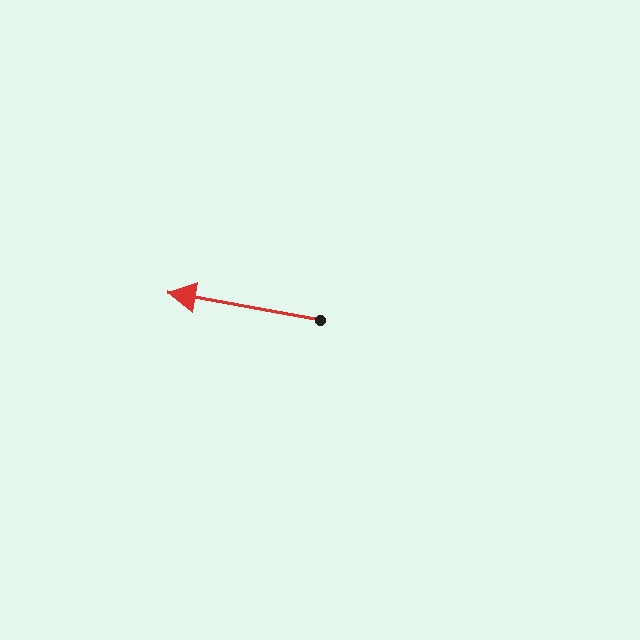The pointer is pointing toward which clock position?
Roughly 9 o'clock.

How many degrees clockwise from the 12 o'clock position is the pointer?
Approximately 280 degrees.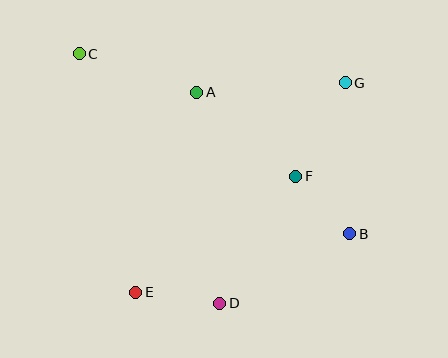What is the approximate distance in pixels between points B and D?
The distance between B and D is approximately 148 pixels.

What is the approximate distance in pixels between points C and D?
The distance between C and D is approximately 287 pixels.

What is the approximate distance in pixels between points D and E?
The distance between D and E is approximately 85 pixels.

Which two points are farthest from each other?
Points B and C are farthest from each other.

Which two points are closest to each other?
Points B and F are closest to each other.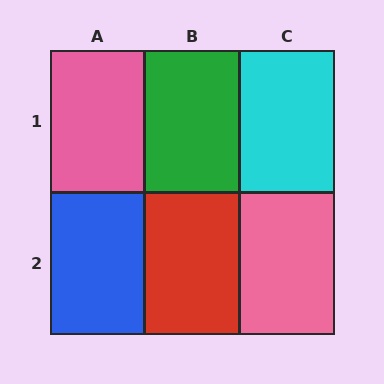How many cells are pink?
2 cells are pink.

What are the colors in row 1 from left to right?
Pink, green, cyan.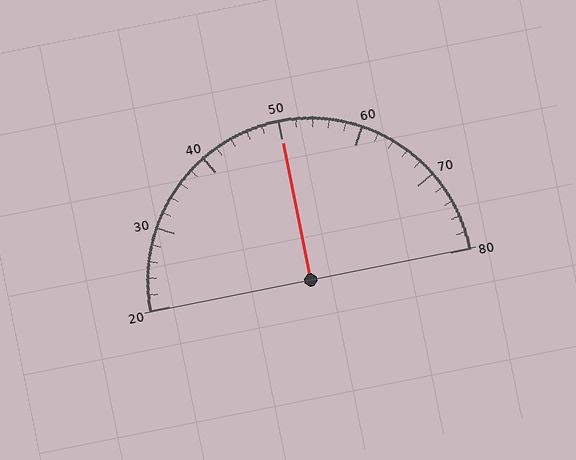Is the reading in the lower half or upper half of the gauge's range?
The reading is in the upper half of the range (20 to 80).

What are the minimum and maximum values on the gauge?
The gauge ranges from 20 to 80.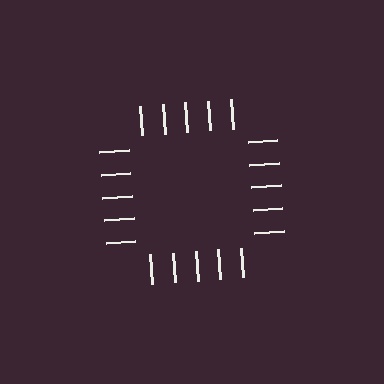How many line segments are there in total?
20 — 5 along each of the 4 edges.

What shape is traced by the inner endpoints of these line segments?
An illusory square — the line segments terminate on its edges but no continuous stroke is drawn.